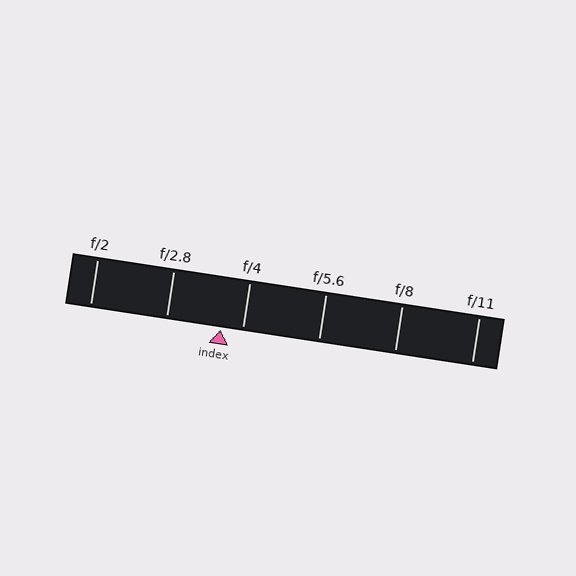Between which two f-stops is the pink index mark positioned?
The index mark is between f/2.8 and f/4.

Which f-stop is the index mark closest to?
The index mark is closest to f/4.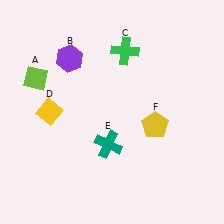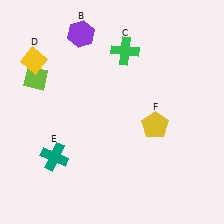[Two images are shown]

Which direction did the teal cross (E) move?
The teal cross (E) moved left.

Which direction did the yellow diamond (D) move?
The yellow diamond (D) moved up.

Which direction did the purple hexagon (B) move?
The purple hexagon (B) moved up.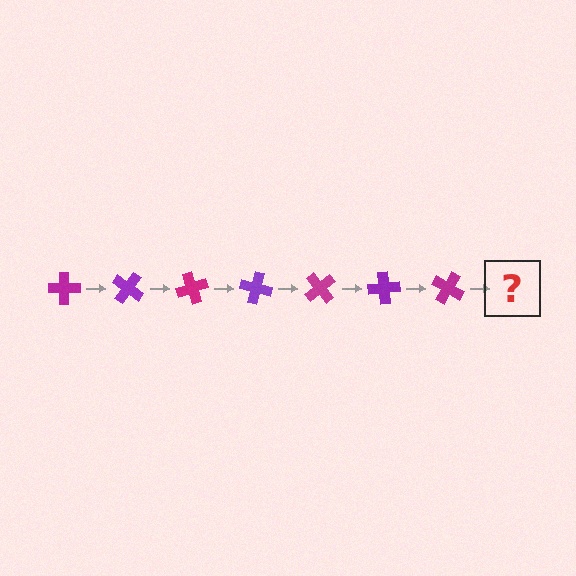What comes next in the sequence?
The next element should be a purple cross, rotated 245 degrees from the start.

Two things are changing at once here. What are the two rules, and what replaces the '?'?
The two rules are that it rotates 35 degrees each step and the color cycles through magenta and purple. The '?' should be a purple cross, rotated 245 degrees from the start.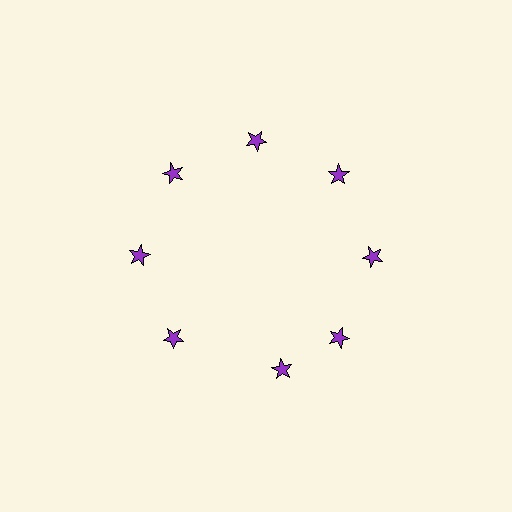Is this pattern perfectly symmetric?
No. The 8 purple stars are arranged in a ring, but one element near the 6 o'clock position is rotated out of alignment along the ring, breaking the 8-fold rotational symmetry.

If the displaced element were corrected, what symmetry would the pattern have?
It would have 8-fold rotational symmetry — the pattern would map onto itself every 45 degrees.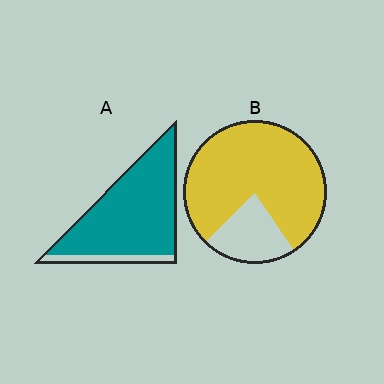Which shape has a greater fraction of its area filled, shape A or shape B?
Shape A.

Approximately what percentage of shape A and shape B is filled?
A is approximately 90% and B is approximately 80%.